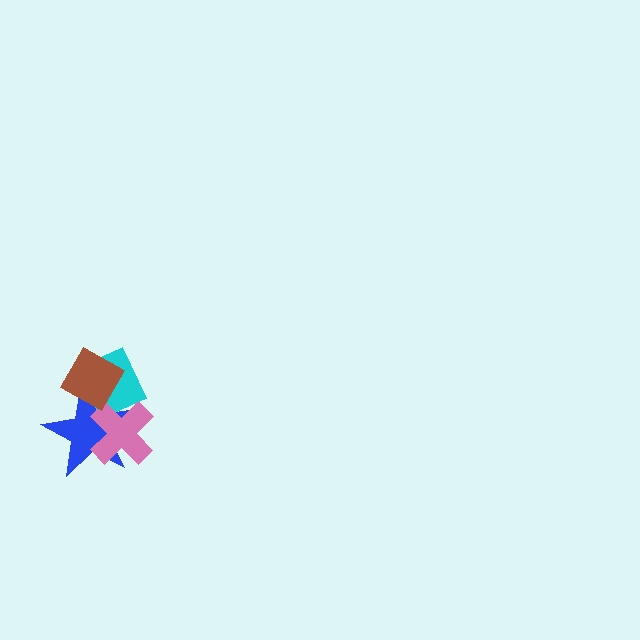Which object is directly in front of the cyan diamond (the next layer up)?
The blue star is directly in front of the cyan diamond.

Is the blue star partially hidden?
Yes, it is partially covered by another shape.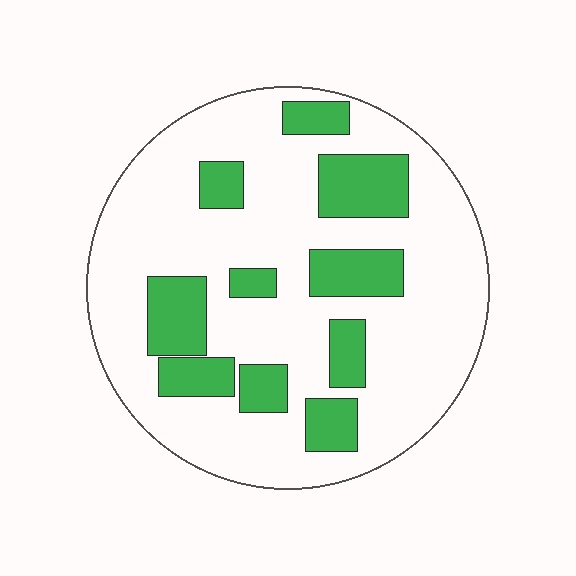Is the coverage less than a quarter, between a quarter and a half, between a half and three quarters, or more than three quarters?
Less than a quarter.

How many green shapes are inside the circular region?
10.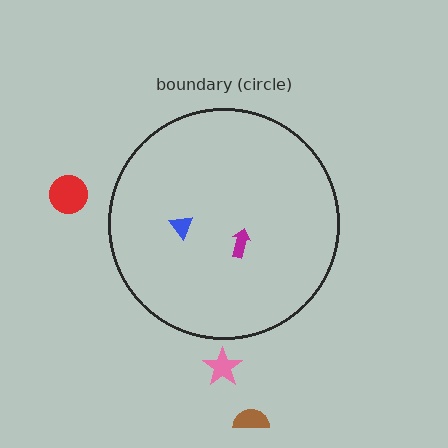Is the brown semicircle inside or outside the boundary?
Outside.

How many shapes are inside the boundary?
2 inside, 3 outside.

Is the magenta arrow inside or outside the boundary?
Inside.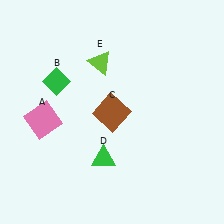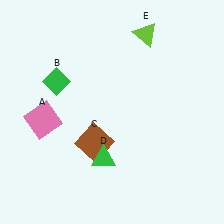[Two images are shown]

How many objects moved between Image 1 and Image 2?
2 objects moved between the two images.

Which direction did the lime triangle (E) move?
The lime triangle (E) moved right.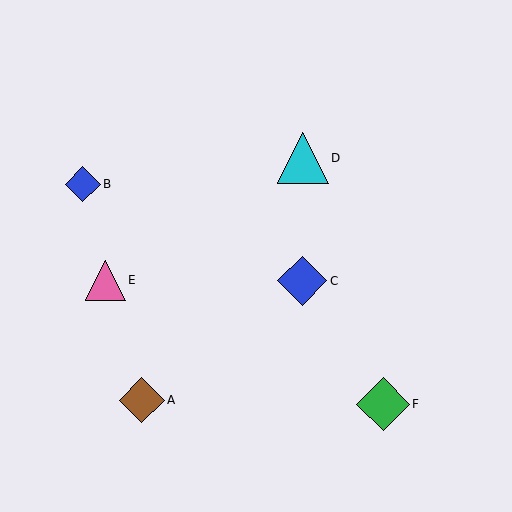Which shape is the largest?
The green diamond (labeled F) is the largest.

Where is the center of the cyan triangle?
The center of the cyan triangle is at (303, 158).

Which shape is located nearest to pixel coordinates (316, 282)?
The blue diamond (labeled C) at (302, 281) is nearest to that location.